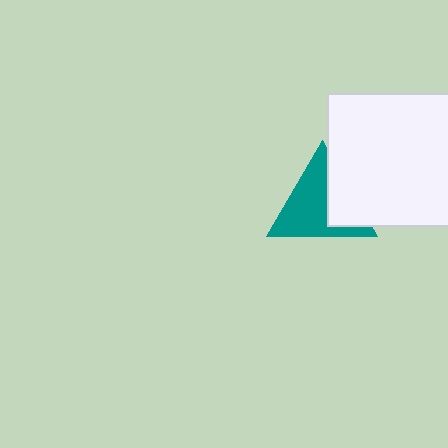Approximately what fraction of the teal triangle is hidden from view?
Roughly 32% of the teal triangle is hidden behind the white square.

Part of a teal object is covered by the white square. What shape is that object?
It is a triangle.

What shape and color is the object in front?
The object in front is a white square.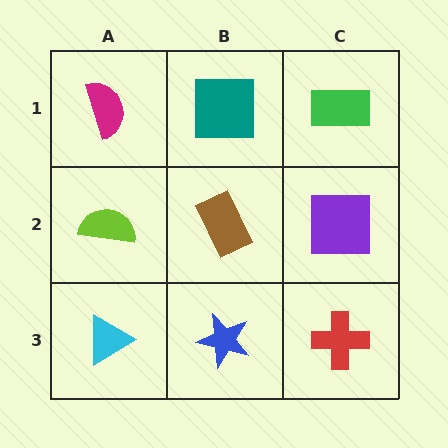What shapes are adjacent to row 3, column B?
A brown rectangle (row 2, column B), a cyan triangle (row 3, column A), a red cross (row 3, column C).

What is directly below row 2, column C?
A red cross.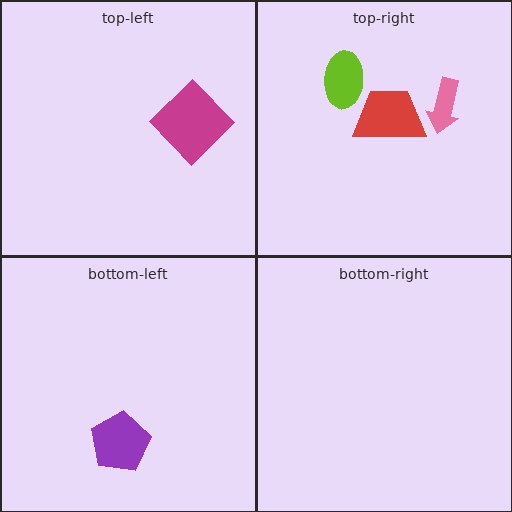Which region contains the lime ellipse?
The top-right region.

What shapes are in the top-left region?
The magenta diamond.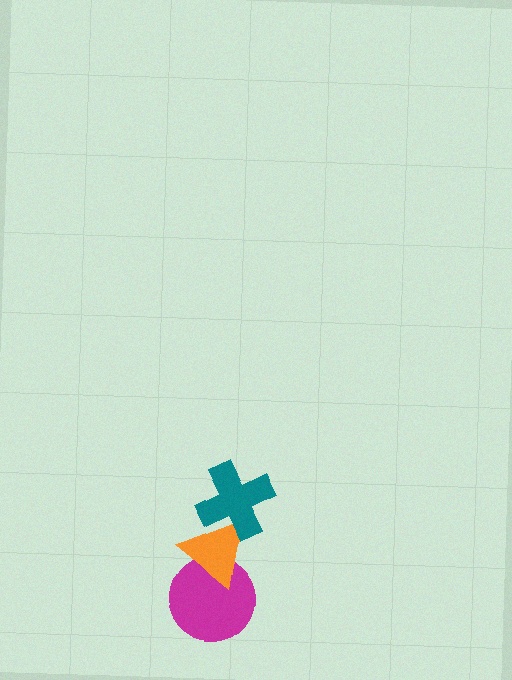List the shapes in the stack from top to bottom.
From top to bottom: the teal cross, the orange triangle, the magenta circle.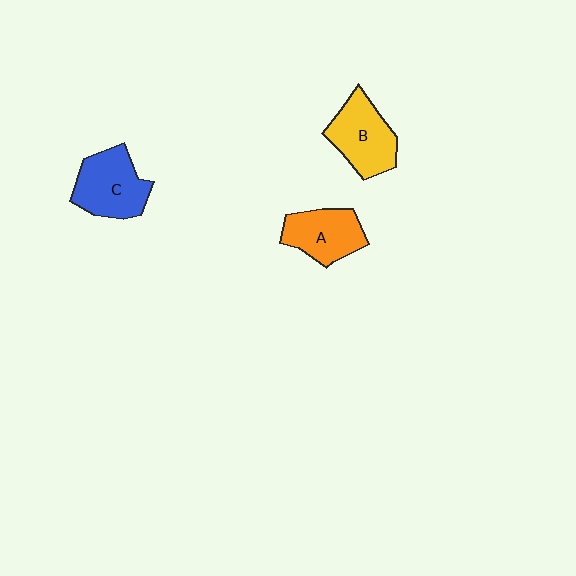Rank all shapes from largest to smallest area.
From largest to smallest: C (blue), B (yellow), A (orange).